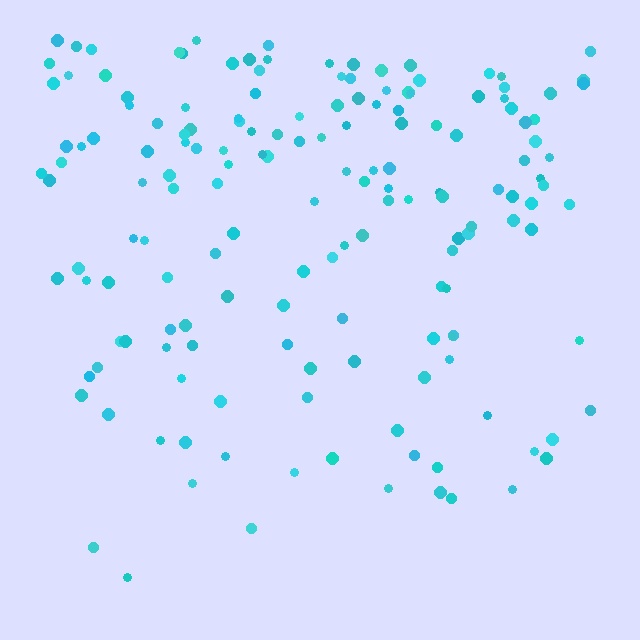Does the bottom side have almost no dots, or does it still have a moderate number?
Still a moderate number, just noticeably fewer than the top.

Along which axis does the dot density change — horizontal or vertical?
Vertical.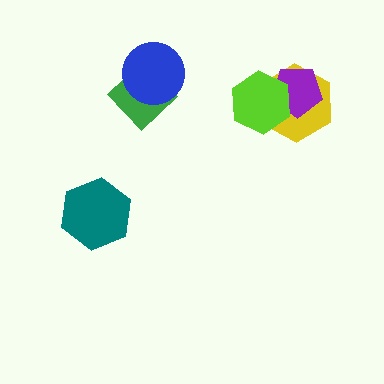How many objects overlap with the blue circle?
1 object overlaps with the blue circle.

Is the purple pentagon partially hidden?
Yes, it is partially covered by another shape.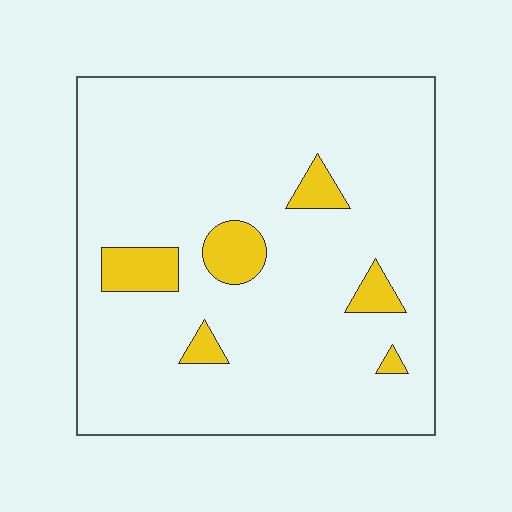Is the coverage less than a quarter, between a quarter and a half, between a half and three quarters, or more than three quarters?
Less than a quarter.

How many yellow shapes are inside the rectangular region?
6.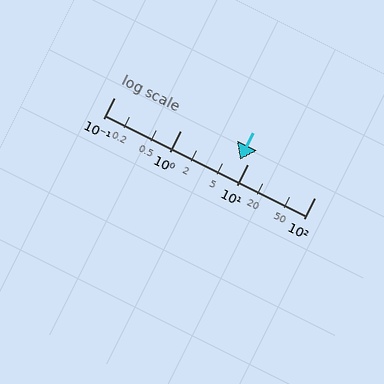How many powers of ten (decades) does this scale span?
The scale spans 3 decades, from 0.1 to 100.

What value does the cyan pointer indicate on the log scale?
The pointer indicates approximately 7.5.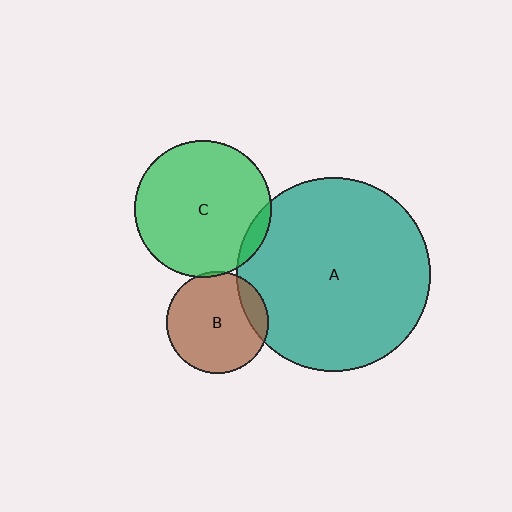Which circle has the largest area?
Circle A (teal).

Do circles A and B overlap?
Yes.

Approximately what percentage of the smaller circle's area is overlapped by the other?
Approximately 15%.